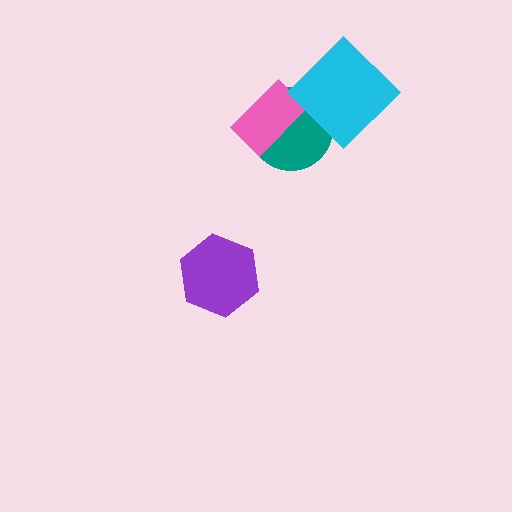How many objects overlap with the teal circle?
2 objects overlap with the teal circle.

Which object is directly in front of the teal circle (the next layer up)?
The pink rectangle is directly in front of the teal circle.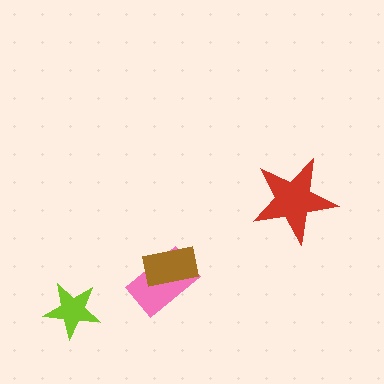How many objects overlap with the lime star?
0 objects overlap with the lime star.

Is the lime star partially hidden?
No, no other shape covers it.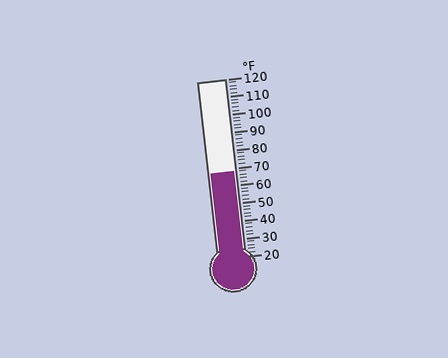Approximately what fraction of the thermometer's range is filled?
The thermometer is filled to approximately 50% of its range.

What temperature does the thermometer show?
The thermometer shows approximately 68°F.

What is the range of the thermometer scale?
The thermometer scale ranges from 20°F to 120°F.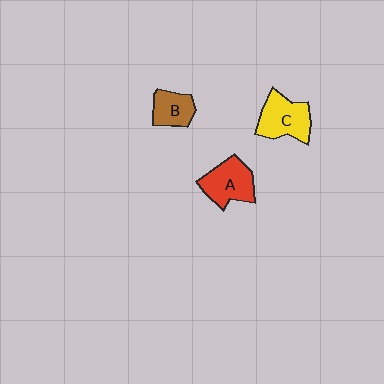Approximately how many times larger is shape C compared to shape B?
Approximately 1.5 times.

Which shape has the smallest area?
Shape B (brown).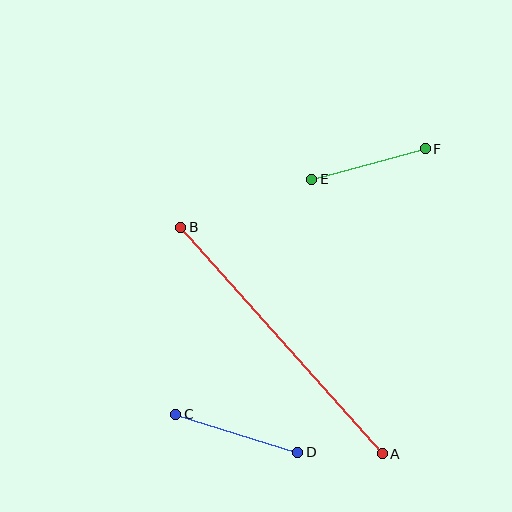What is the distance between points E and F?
The distance is approximately 118 pixels.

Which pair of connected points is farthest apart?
Points A and B are farthest apart.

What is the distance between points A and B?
The distance is approximately 303 pixels.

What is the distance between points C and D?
The distance is approximately 128 pixels.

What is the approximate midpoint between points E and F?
The midpoint is at approximately (369, 164) pixels.